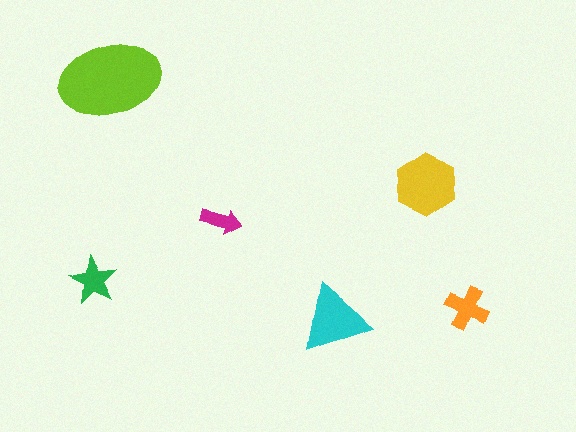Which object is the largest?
The lime ellipse.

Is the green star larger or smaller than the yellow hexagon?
Smaller.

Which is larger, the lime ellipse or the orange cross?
The lime ellipse.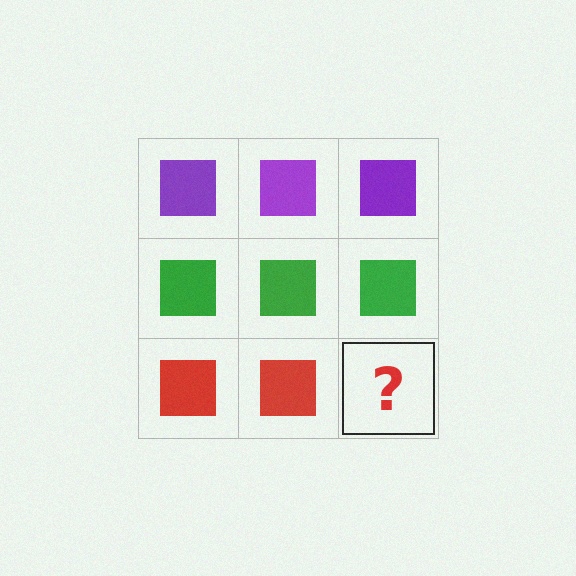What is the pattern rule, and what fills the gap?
The rule is that each row has a consistent color. The gap should be filled with a red square.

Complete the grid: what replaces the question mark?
The question mark should be replaced with a red square.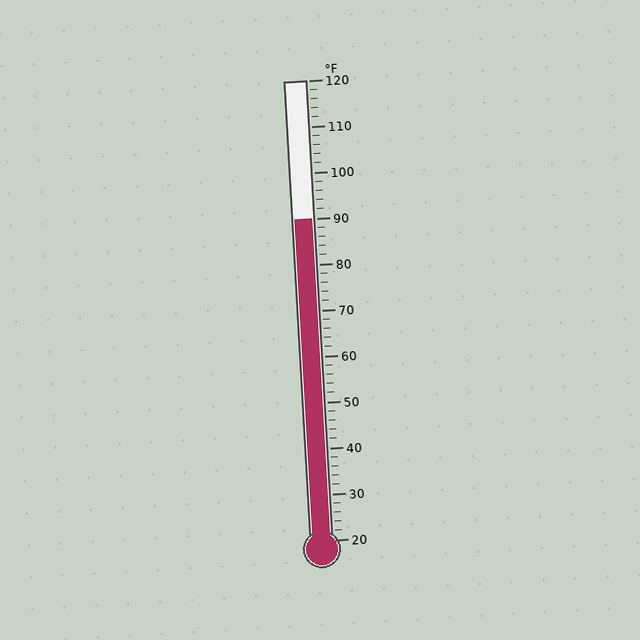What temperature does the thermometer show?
The thermometer shows approximately 90°F.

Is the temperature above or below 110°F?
The temperature is below 110°F.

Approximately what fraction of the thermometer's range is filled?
The thermometer is filled to approximately 70% of its range.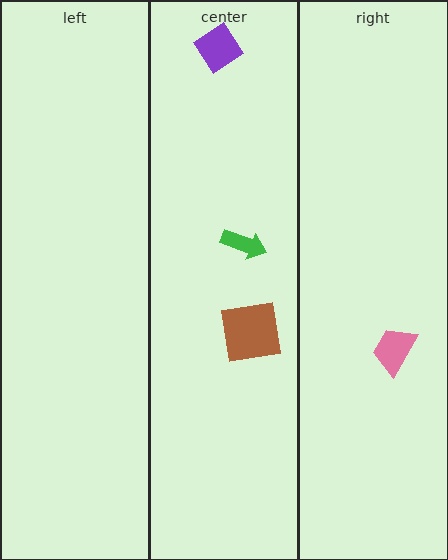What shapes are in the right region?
The pink trapezoid.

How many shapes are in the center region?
3.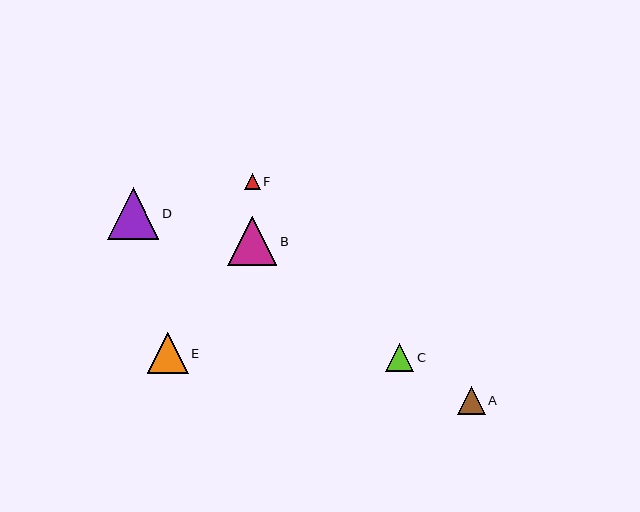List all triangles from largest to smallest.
From largest to smallest: D, B, E, C, A, F.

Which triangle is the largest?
Triangle D is the largest with a size of approximately 51 pixels.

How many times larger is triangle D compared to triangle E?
Triangle D is approximately 1.3 times the size of triangle E.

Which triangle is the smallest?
Triangle F is the smallest with a size of approximately 16 pixels.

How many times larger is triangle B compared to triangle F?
Triangle B is approximately 3.1 times the size of triangle F.